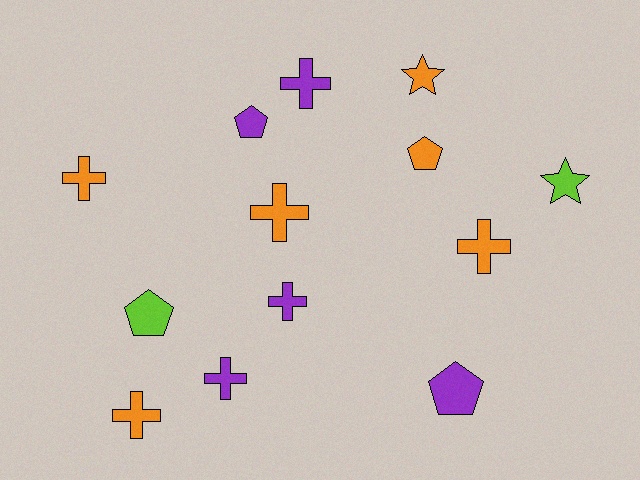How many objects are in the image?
There are 13 objects.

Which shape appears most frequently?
Cross, with 7 objects.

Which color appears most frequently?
Orange, with 6 objects.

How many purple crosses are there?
There are 3 purple crosses.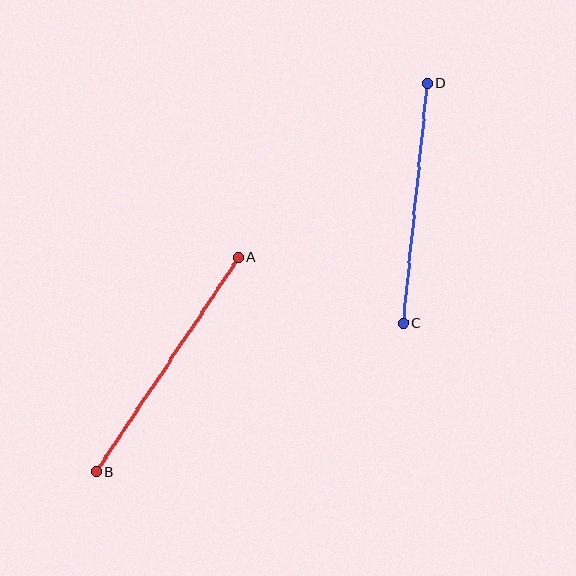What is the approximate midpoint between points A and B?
The midpoint is at approximately (167, 365) pixels.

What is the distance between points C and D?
The distance is approximately 242 pixels.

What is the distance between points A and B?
The distance is approximately 258 pixels.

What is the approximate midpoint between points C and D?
The midpoint is at approximately (415, 203) pixels.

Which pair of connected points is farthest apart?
Points A and B are farthest apart.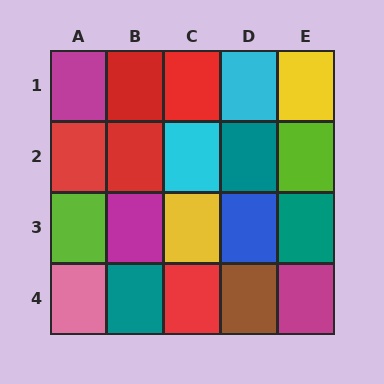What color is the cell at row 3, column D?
Blue.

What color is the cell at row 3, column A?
Lime.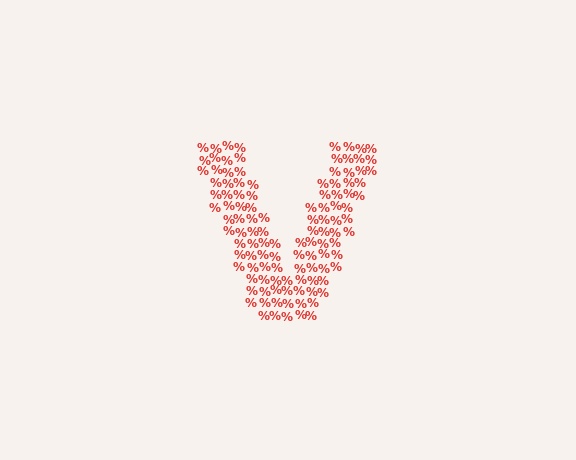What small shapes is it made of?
It is made of small percent signs.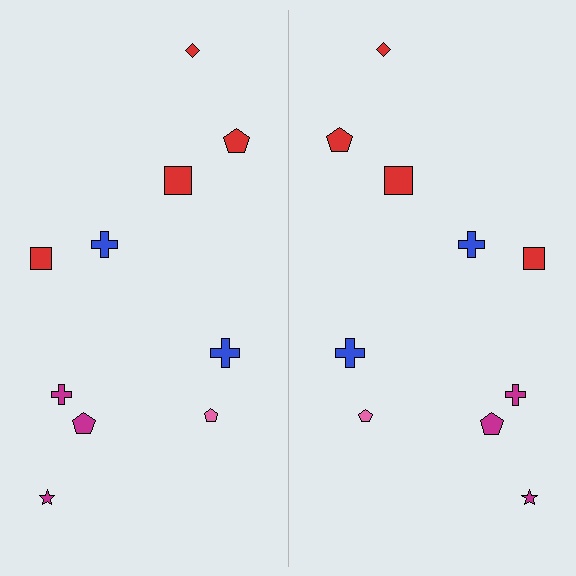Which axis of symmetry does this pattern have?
The pattern has a vertical axis of symmetry running through the center of the image.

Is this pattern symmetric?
Yes, this pattern has bilateral (reflection) symmetry.